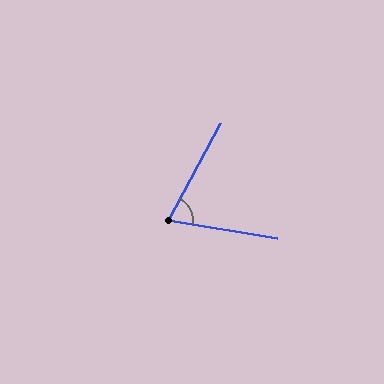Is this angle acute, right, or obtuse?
It is acute.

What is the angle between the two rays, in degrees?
Approximately 71 degrees.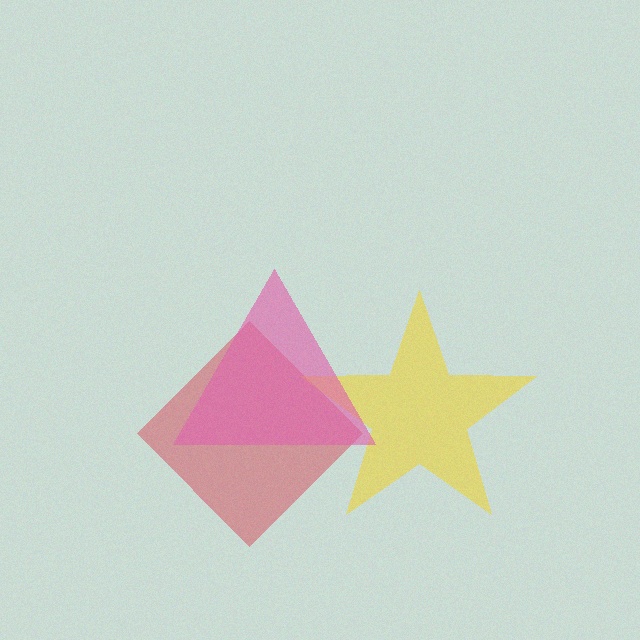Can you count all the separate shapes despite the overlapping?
Yes, there are 3 separate shapes.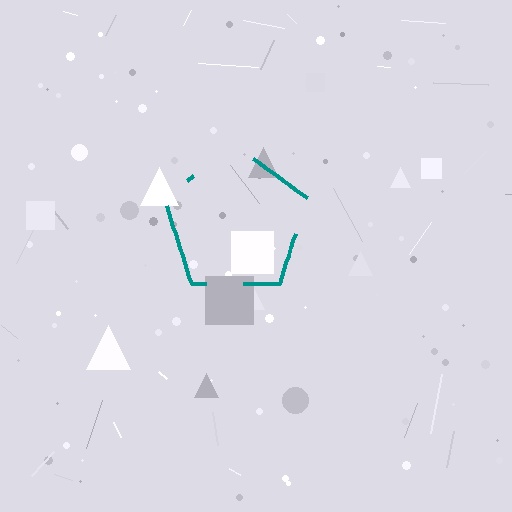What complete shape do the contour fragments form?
The contour fragments form a pentagon.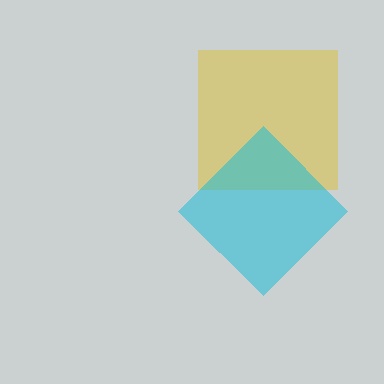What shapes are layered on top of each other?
The layered shapes are: a yellow square, a cyan diamond.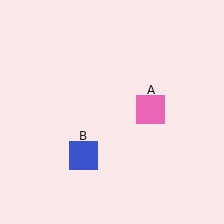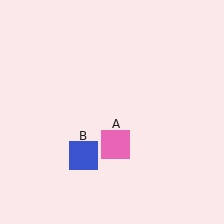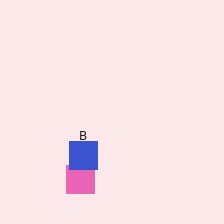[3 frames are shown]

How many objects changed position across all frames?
1 object changed position: pink square (object A).